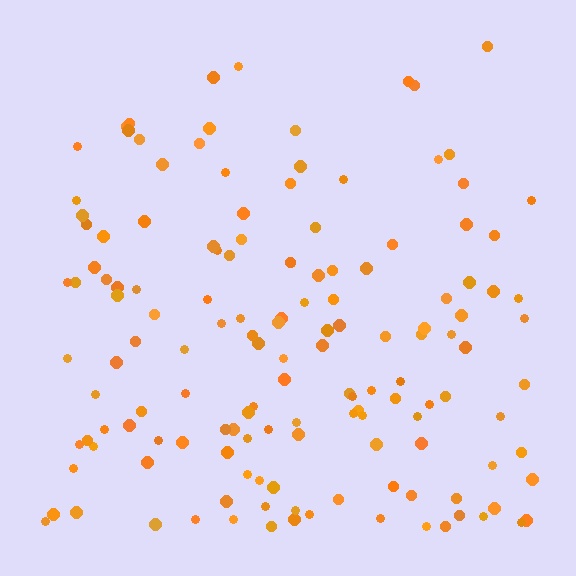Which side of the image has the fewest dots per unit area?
The top.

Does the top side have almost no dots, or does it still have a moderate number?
Still a moderate number, just noticeably fewer than the bottom.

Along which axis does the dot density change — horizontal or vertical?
Vertical.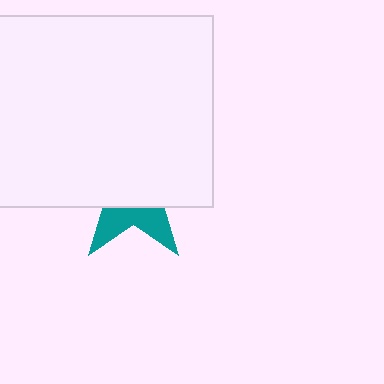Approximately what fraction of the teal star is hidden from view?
Roughly 67% of the teal star is hidden behind the white rectangle.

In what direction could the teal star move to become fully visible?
The teal star could move down. That would shift it out from behind the white rectangle entirely.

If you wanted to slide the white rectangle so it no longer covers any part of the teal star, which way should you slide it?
Slide it up — that is the most direct way to separate the two shapes.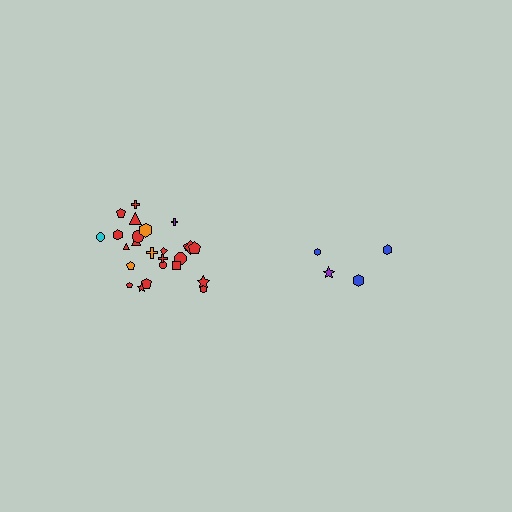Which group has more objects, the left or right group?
The left group.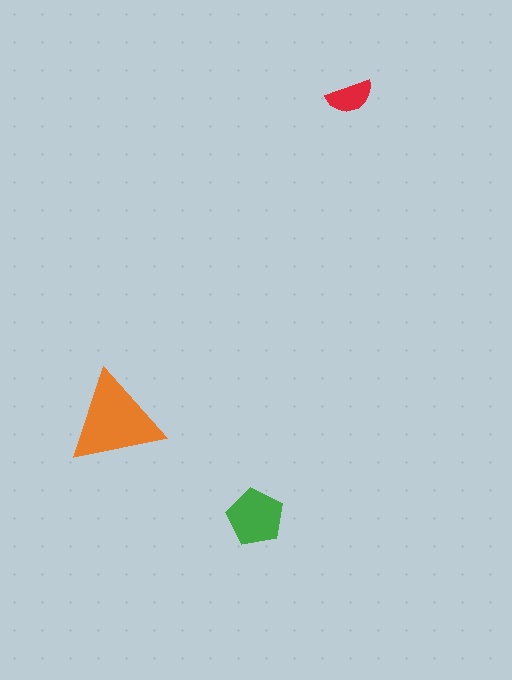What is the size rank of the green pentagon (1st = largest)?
2nd.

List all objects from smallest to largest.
The red semicircle, the green pentagon, the orange triangle.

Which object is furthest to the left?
The orange triangle is leftmost.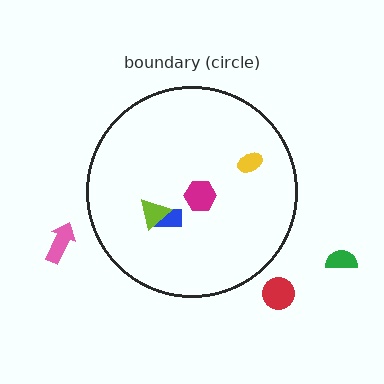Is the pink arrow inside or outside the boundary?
Outside.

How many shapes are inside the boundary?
4 inside, 3 outside.